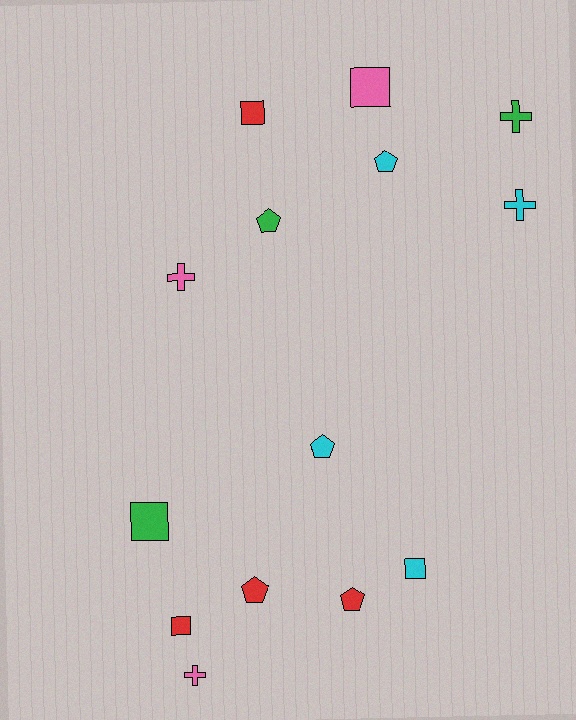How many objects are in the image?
There are 14 objects.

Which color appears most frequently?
Red, with 4 objects.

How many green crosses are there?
There is 1 green cross.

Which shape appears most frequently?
Pentagon, with 5 objects.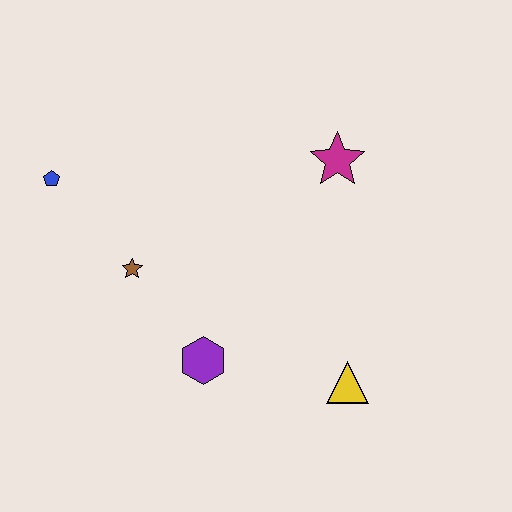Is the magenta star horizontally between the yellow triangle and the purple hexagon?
Yes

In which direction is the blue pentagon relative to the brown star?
The blue pentagon is above the brown star.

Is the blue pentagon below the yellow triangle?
No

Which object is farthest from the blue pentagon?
The yellow triangle is farthest from the blue pentagon.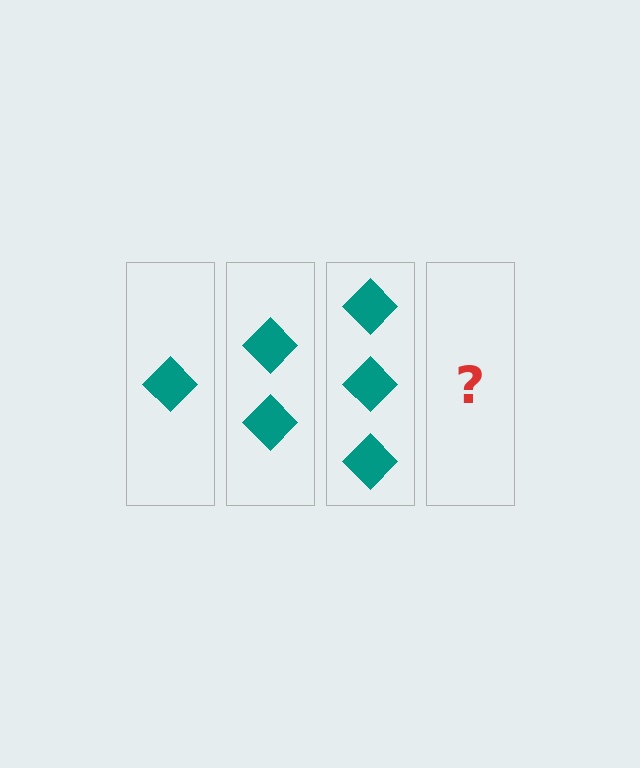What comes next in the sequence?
The next element should be 4 diamonds.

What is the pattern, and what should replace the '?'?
The pattern is that each step adds one more diamond. The '?' should be 4 diamonds.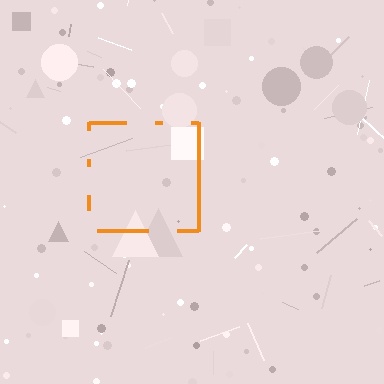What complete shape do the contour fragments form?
The contour fragments form a square.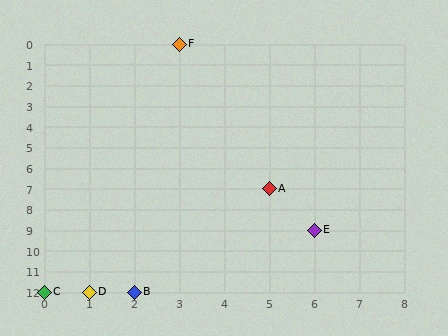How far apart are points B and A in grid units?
Points B and A are 3 columns and 5 rows apart (about 5.8 grid units diagonally).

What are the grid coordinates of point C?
Point C is at grid coordinates (0, 12).